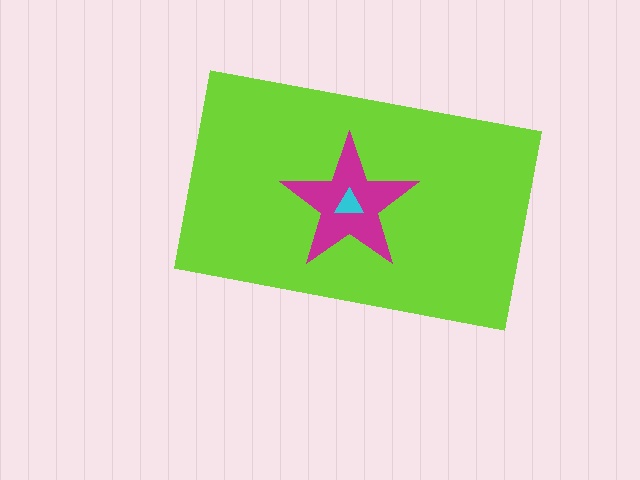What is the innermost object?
The cyan triangle.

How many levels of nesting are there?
3.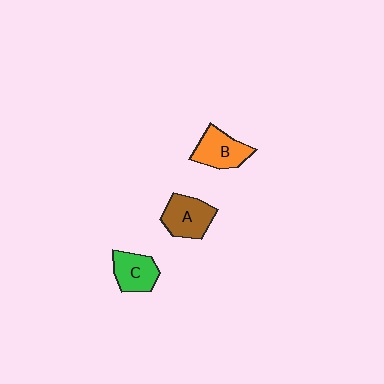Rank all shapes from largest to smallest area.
From largest to smallest: A (brown), B (orange), C (green).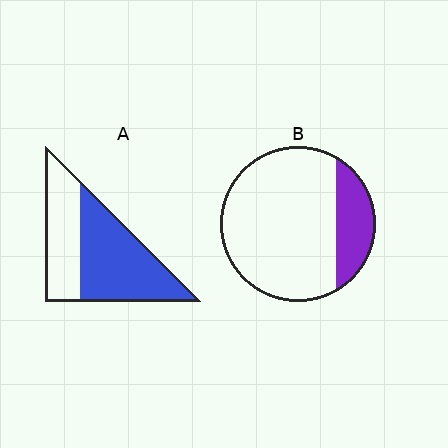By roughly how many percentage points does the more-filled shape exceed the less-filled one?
By roughly 40 percentage points (A over B).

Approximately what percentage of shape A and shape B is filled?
A is approximately 60% and B is approximately 20%.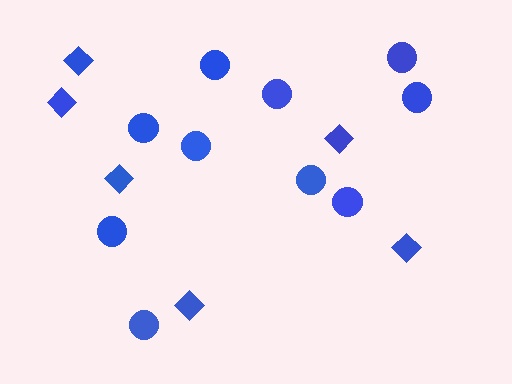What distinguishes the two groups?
There are 2 groups: one group of diamonds (6) and one group of circles (10).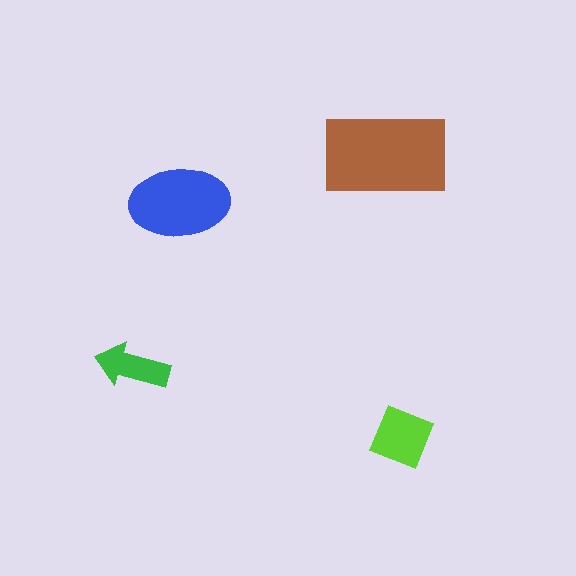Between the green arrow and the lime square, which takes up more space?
The lime square.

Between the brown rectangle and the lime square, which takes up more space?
The brown rectangle.